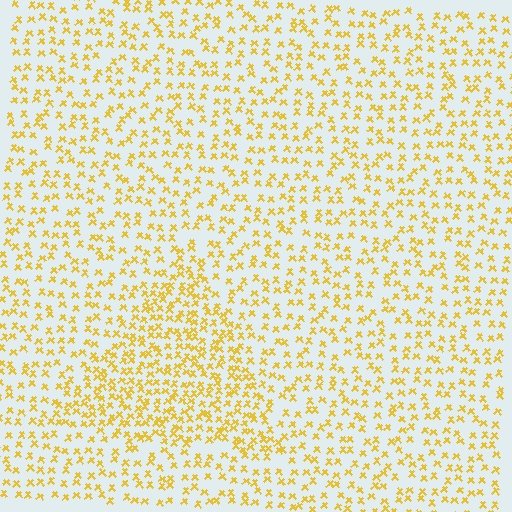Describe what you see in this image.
The image contains small yellow elements arranged at two different densities. A triangle-shaped region is visible where the elements are more densely packed than the surrounding area.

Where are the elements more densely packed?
The elements are more densely packed inside the triangle boundary.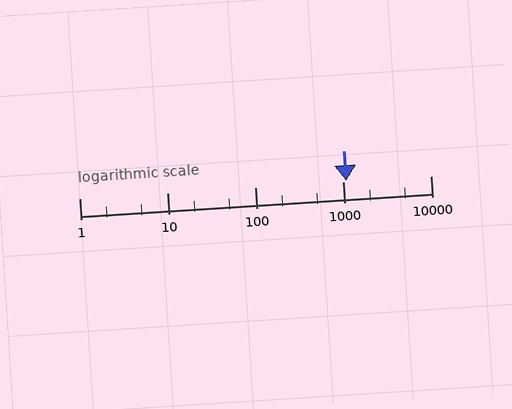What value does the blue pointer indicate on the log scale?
The pointer indicates approximately 1100.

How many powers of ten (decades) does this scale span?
The scale spans 4 decades, from 1 to 10000.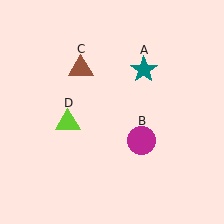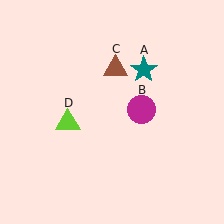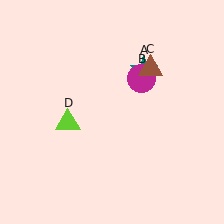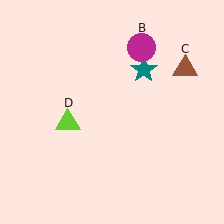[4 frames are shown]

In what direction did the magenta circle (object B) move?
The magenta circle (object B) moved up.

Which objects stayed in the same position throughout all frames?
Teal star (object A) and lime triangle (object D) remained stationary.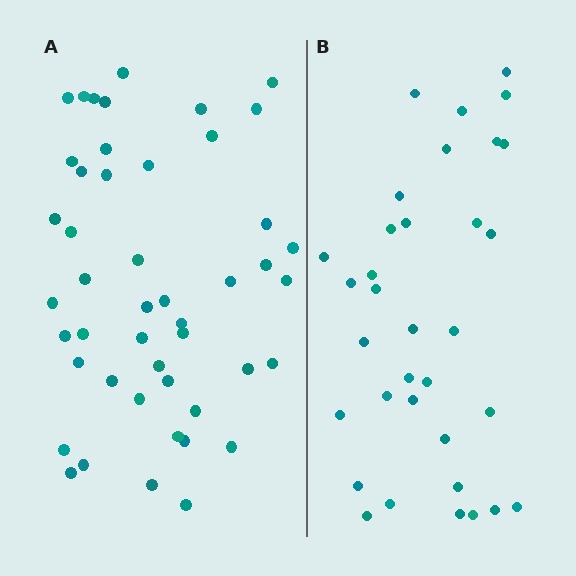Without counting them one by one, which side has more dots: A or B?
Region A (the left region) has more dots.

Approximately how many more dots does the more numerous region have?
Region A has approximately 15 more dots than region B.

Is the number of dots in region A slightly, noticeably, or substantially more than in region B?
Region A has noticeably more, but not dramatically so. The ratio is roughly 1.4 to 1.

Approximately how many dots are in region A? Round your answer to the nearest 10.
About 50 dots. (The exact count is 47, which rounds to 50.)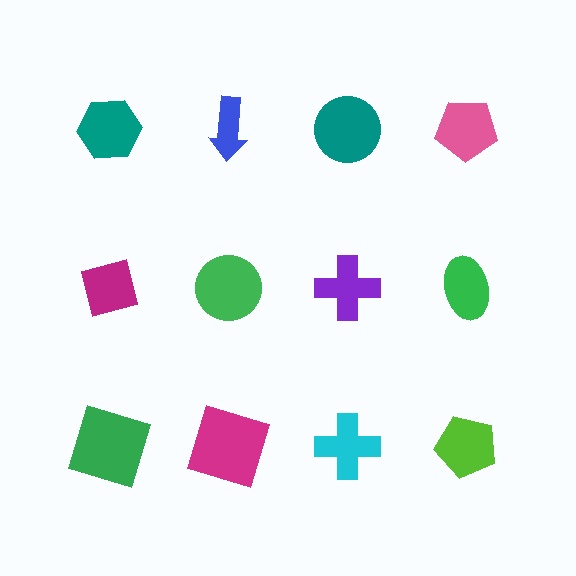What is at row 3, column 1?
A green square.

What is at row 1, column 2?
A blue arrow.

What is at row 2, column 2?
A green circle.